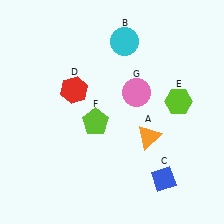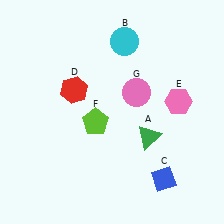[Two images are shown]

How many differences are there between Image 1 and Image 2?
There are 2 differences between the two images.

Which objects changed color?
A changed from orange to green. E changed from lime to pink.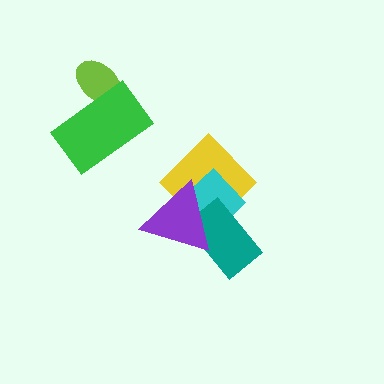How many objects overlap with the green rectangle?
1 object overlaps with the green rectangle.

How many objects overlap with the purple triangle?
3 objects overlap with the purple triangle.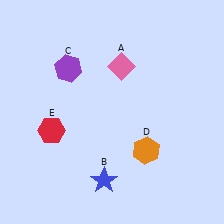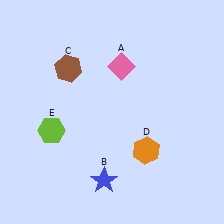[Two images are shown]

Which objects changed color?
C changed from purple to brown. E changed from red to lime.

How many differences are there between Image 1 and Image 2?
There are 2 differences between the two images.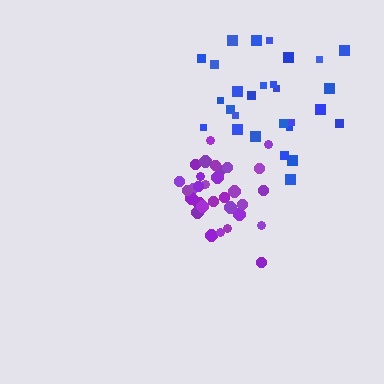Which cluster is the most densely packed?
Purple.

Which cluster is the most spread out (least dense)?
Blue.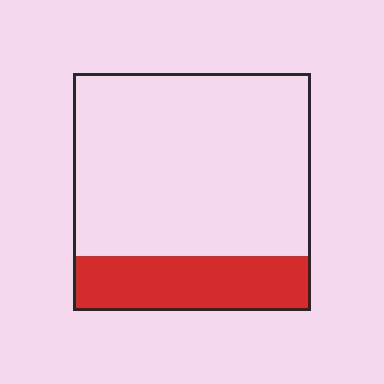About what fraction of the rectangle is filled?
About one quarter (1/4).